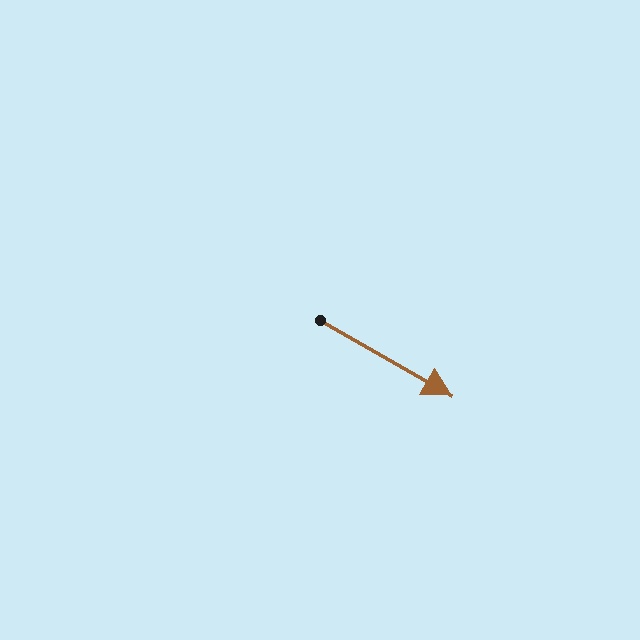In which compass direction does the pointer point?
Southeast.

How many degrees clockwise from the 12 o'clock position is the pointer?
Approximately 120 degrees.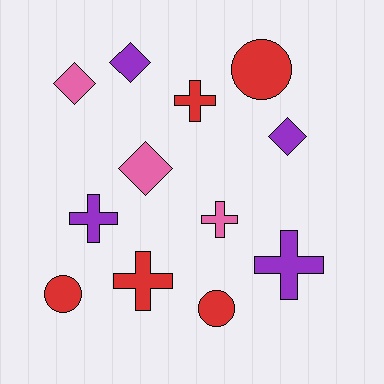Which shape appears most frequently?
Cross, with 5 objects.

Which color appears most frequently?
Red, with 5 objects.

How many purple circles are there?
There are no purple circles.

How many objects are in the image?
There are 12 objects.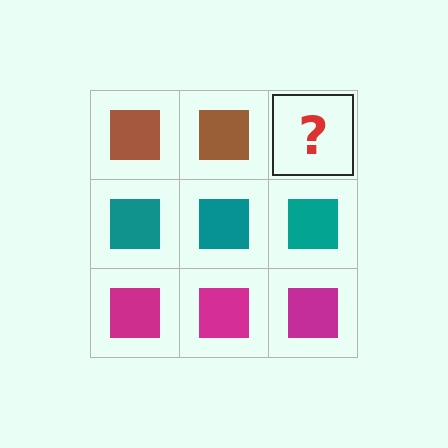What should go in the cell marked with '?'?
The missing cell should contain a brown square.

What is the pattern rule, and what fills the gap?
The rule is that each row has a consistent color. The gap should be filled with a brown square.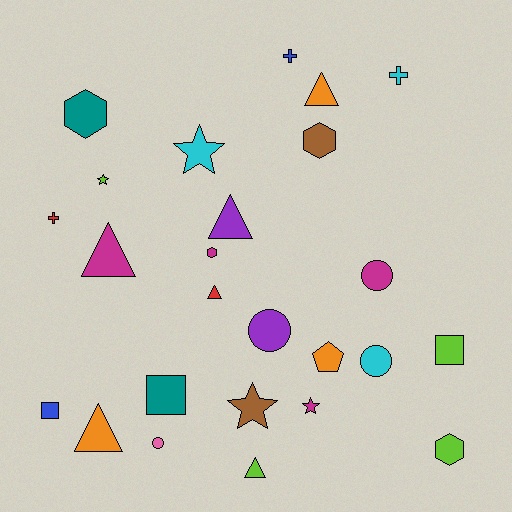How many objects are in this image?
There are 25 objects.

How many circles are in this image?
There are 4 circles.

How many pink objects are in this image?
There is 1 pink object.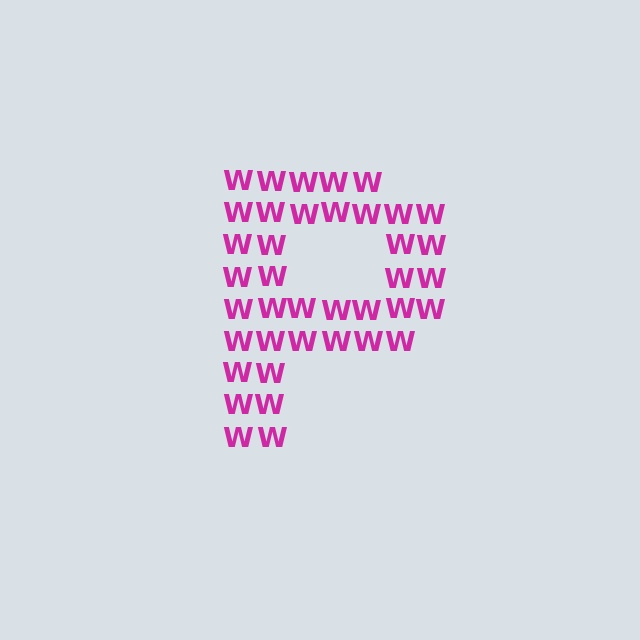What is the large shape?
The large shape is the letter P.